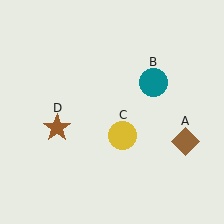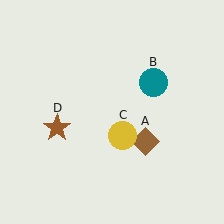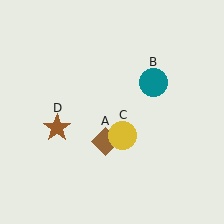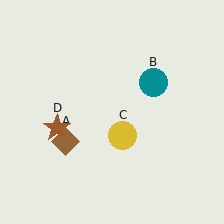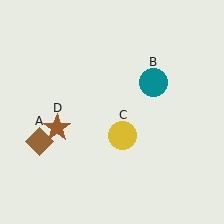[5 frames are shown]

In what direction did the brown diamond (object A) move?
The brown diamond (object A) moved left.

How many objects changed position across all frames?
1 object changed position: brown diamond (object A).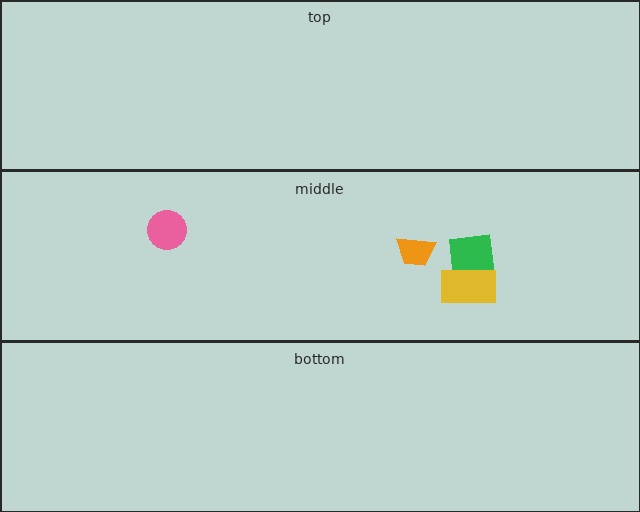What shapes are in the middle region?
The green square, the orange trapezoid, the yellow rectangle, the pink circle.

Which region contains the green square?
The middle region.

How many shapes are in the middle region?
4.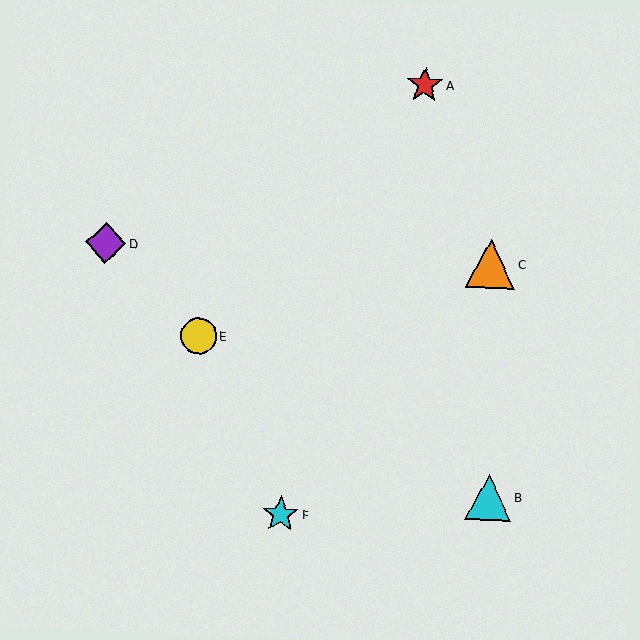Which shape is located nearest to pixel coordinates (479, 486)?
The cyan triangle (labeled B) at (488, 497) is nearest to that location.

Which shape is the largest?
The orange triangle (labeled C) is the largest.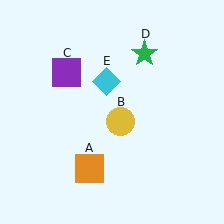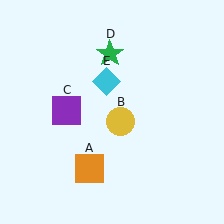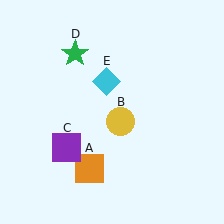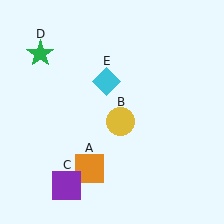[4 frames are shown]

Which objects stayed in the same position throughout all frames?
Orange square (object A) and yellow circle (object B) and cyan diamond (object E) remained stationary.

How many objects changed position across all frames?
2 objects changed position: purple square (object C), green star (object D).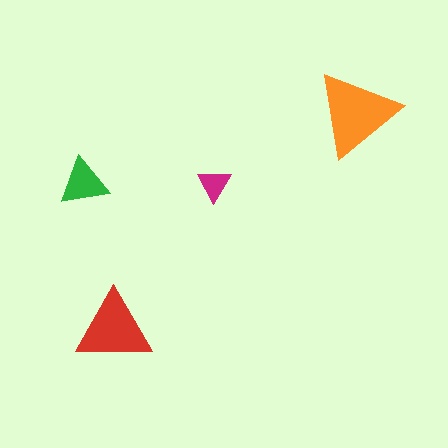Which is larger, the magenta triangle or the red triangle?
The red one.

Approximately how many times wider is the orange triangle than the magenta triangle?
About 2.5 times wider.